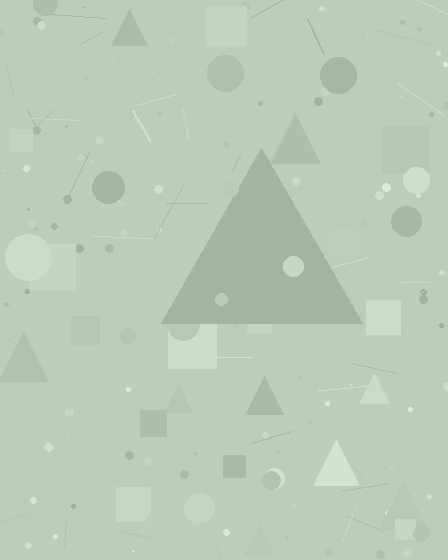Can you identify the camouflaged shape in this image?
The camouflaged shape is a triangle.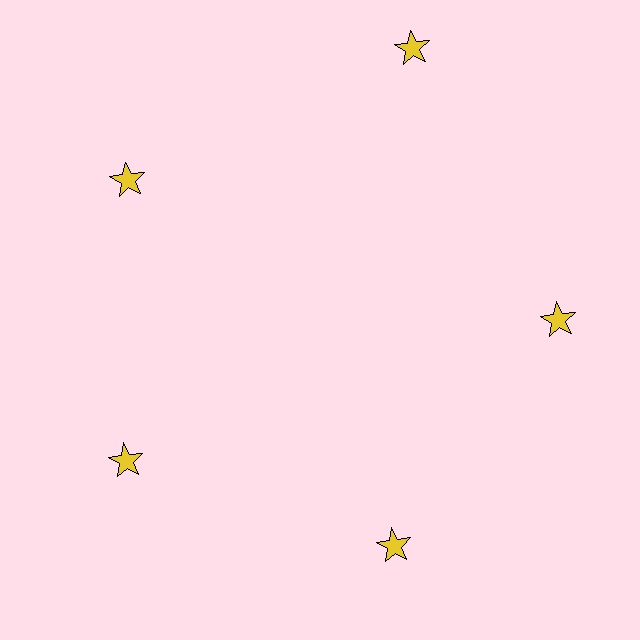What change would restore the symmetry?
The symmetry would be restored by moving it inward, back onto the ring so that all 5 stars sit at equal angles and equal distance from the center.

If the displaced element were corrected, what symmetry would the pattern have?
It would have 5-fold rotational symmetry — the pattern would map onto itself every 72 degrees.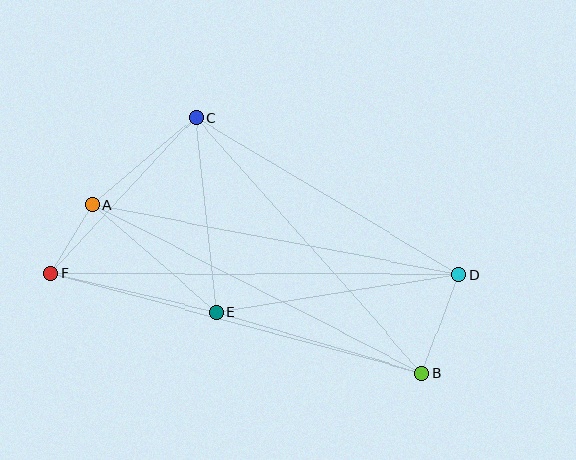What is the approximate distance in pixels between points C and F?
The distance between C and F is approximately 213 pixels.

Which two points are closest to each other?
Points A and F are closest to each other.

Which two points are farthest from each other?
Points D and F are farthest from each other.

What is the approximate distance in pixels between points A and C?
The distance between A and C is approximately 135 pixels.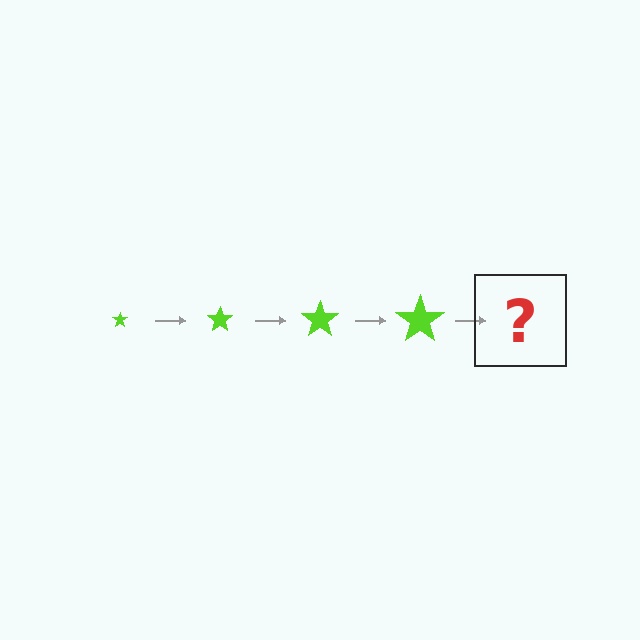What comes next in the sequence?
The next element should be a lime star, larger than the previous one.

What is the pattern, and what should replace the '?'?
The pattern is that the star gets progressively larger each step. The '?' should be a lime star, larger than the previous one.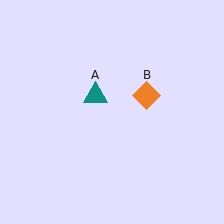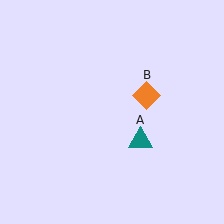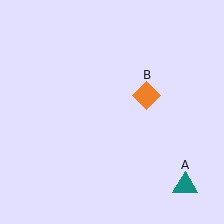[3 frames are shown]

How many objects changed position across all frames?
1 object changed position: teal triangle (object A).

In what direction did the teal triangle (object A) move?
The teal triangle (object A) moved down and to the right.